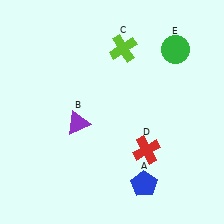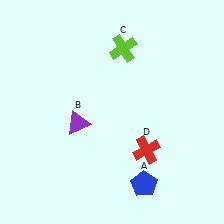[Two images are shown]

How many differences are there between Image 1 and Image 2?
There is 1 difference between the two images.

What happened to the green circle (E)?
The green circle (E) was removed in Image 2. It was in the top-right area of Image 1.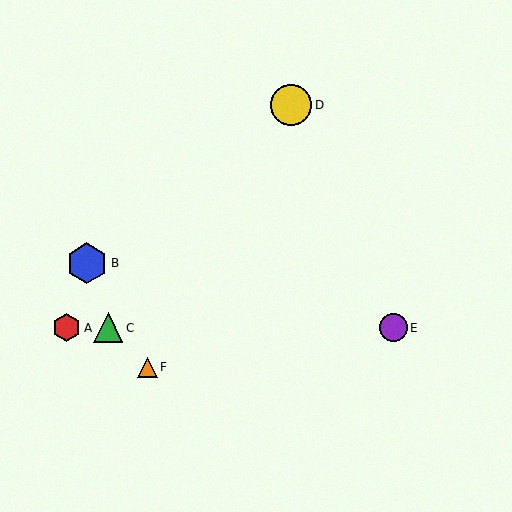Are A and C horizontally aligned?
Yes, both are at y≈328.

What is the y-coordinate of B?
Object B is at y≈263.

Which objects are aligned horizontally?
Objects A, C, E are aligned horizontally.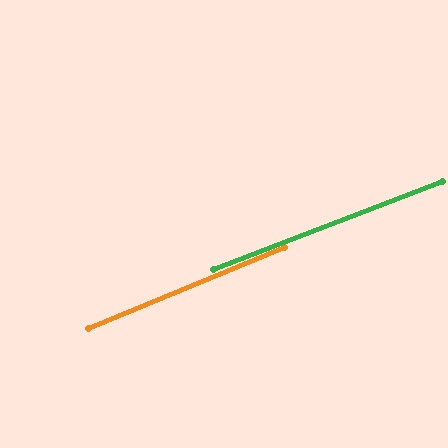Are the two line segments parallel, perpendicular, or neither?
Parallel — their directions differ by only 1.5°.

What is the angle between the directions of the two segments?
Approximately 2 degrees.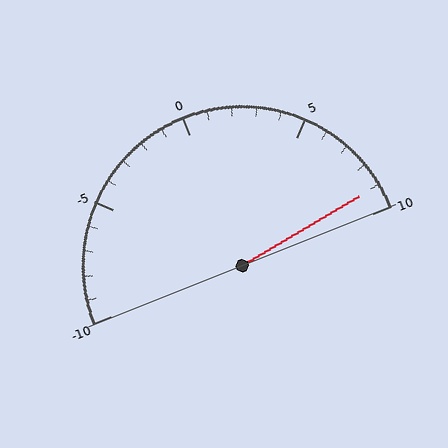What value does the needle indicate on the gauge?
The needle indicates approximately 9.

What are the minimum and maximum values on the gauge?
The gauge ranges from -10 to 10.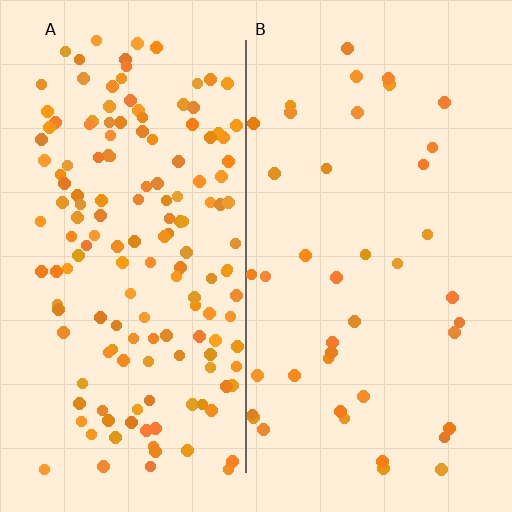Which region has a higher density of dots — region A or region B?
A (the left).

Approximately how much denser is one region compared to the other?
Approximately 3.8× — region A over region B.